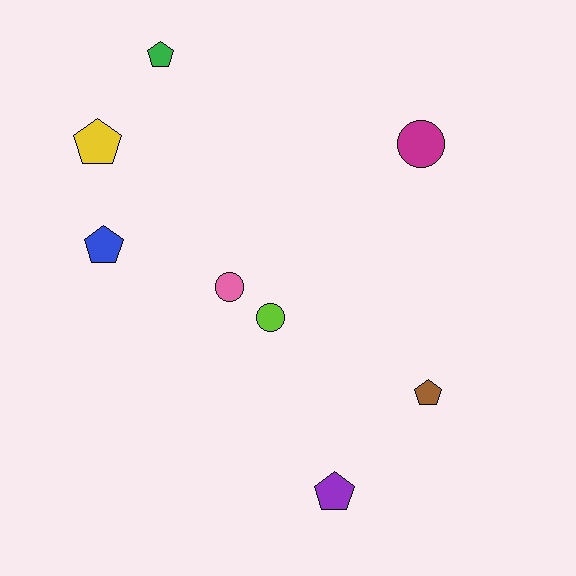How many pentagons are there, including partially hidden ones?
There are 5 pentagons.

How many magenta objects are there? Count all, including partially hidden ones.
There is 1 magenta object.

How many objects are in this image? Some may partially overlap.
There are 8 objects.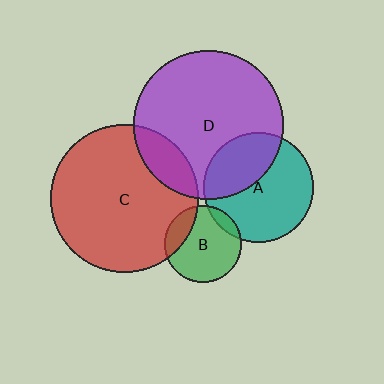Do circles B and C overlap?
Yes.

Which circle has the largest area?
Circle D (purple).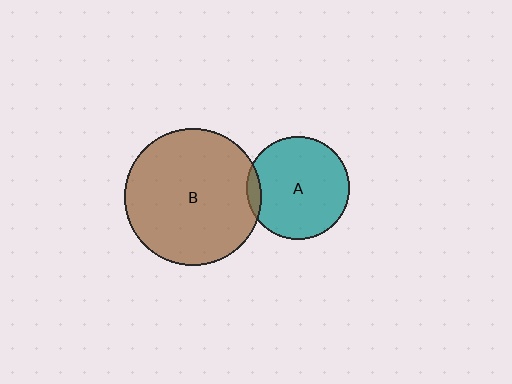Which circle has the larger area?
Circle B (brown).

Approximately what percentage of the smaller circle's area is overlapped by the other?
Approximately 5%.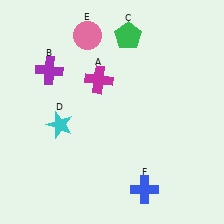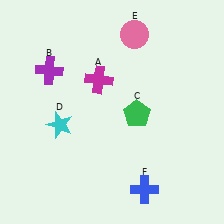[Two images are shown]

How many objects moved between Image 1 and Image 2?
2 objects moved between the two images.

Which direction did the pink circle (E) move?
The pink circle (E) moved right.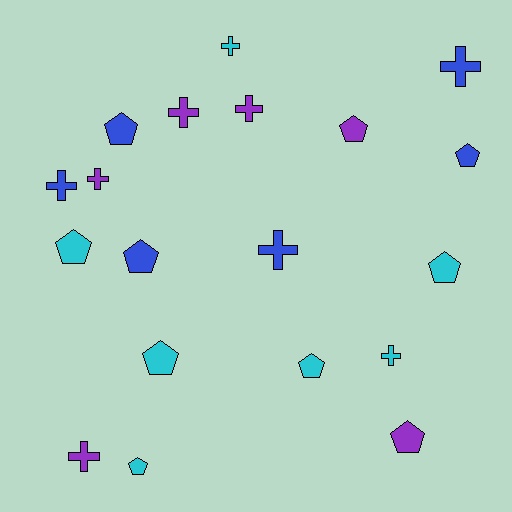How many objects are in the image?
There are 19 objects.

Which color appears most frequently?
Cyan, with 7 objects.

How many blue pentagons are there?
There are 3 blue pentagons.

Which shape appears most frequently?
Pentagon, with 10 objects.